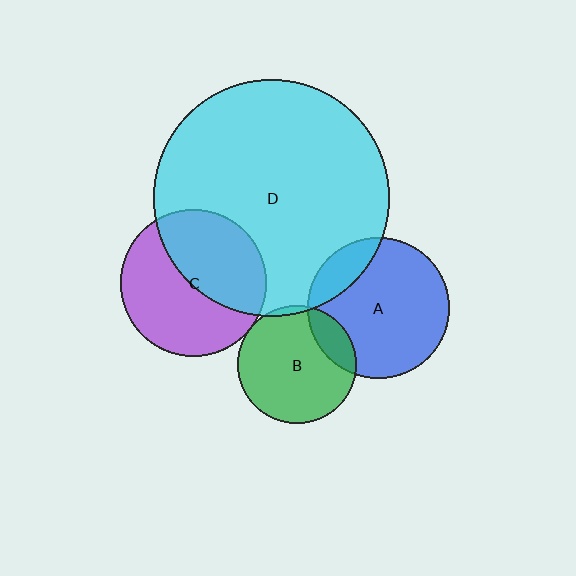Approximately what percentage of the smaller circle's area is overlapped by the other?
Approximately 45%.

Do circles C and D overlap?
Yes.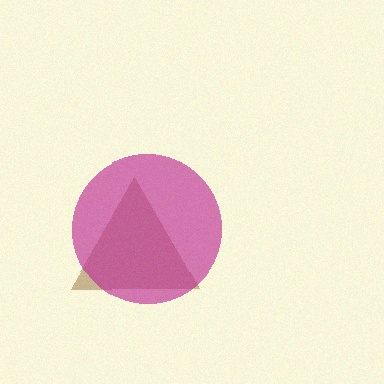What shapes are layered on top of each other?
The layered shapes are: a brown triangle, a magenta circle.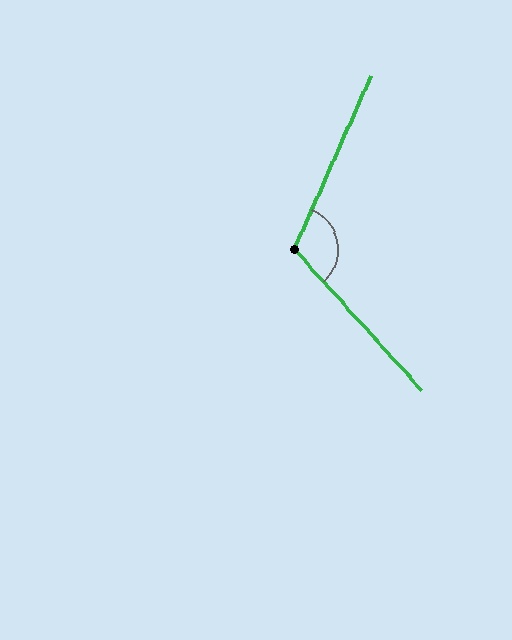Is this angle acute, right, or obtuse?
It is obtuse.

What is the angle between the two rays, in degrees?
Approximately 114 degrees.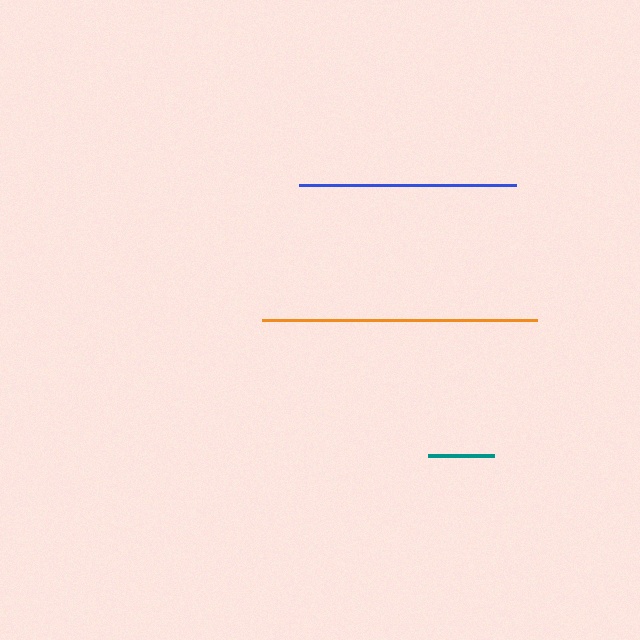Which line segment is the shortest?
The teal line is the shortest at approximately 67 pixels.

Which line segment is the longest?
The orange line is the longest at approximately 275 pixels.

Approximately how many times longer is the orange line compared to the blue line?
The orange line is approximately 1.3 times the length of the blue line.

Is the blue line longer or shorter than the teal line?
The blue line is longer than the teal line.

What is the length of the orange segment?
The orange segment is approximately 275 pixels long.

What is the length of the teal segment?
The teal segment is approximately 67 pixels long.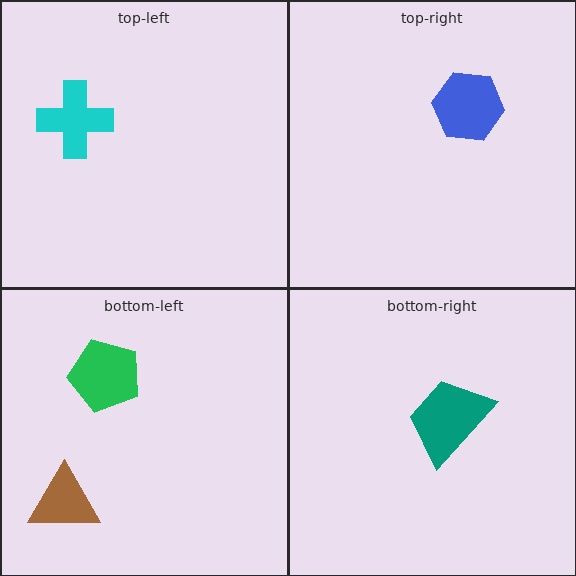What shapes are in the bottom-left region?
The green pentagon, the brown triangle.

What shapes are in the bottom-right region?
The teal trapezoid.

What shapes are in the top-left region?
The cyan cross.